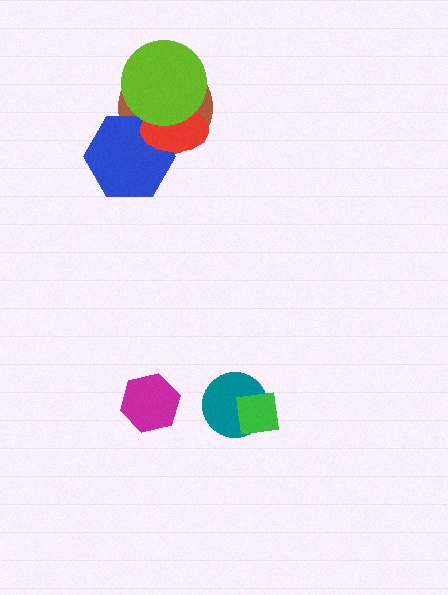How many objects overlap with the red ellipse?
3 objects overlap with the red ellipse.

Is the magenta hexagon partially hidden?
No, no other shape covers it.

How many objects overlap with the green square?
1 object overlaps with the green square.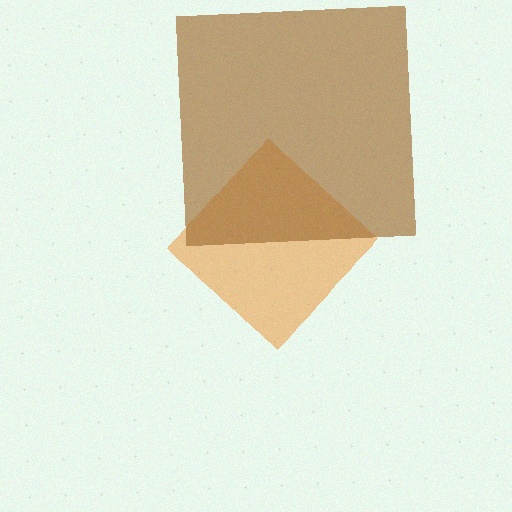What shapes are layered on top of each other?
The layered shapes are: an orange diamond, a brown square.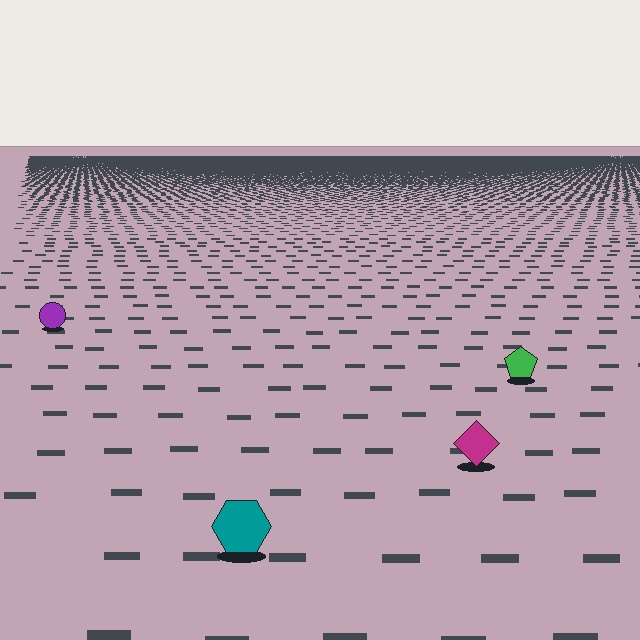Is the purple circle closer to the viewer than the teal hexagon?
No. The teal hexagon is closer — you can tell from the texture gradient: the ground texture is coarser near it.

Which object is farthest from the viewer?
The purple circle is farthest from the viewer. It appears smaller and the ground texture around it is denser.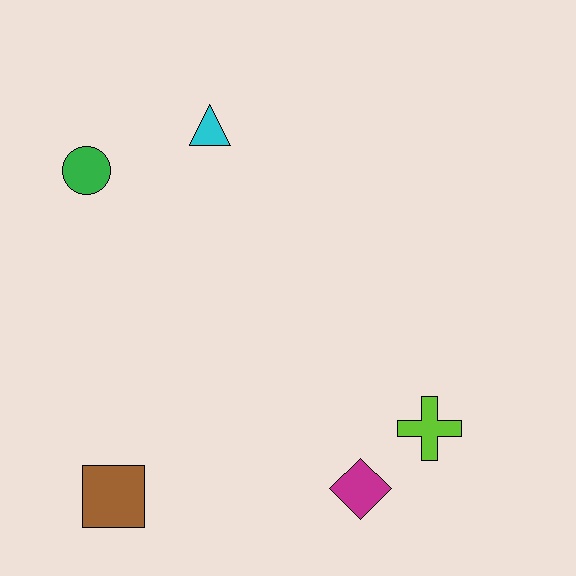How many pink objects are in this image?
There are no pink objects.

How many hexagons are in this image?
There are no hexagons.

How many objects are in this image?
There are 5 objects.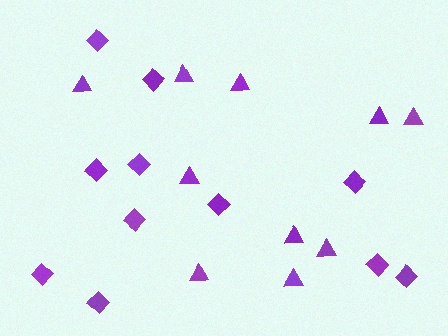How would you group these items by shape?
There are 2 groups: one group of triangles (10) and one group of diamonds (11).